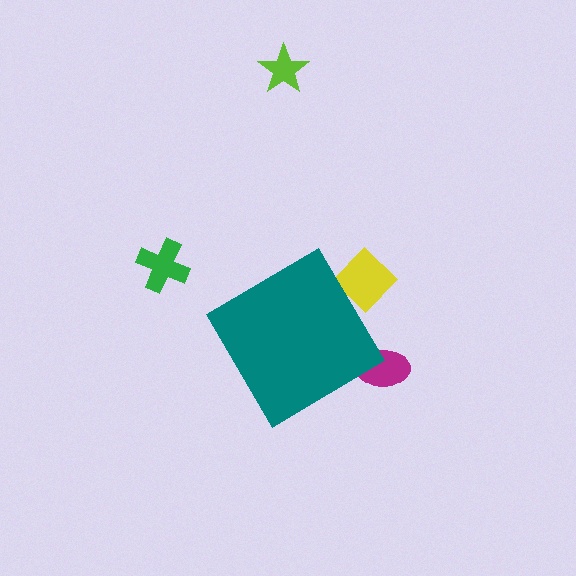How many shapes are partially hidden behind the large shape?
2 shapes are partially hidden.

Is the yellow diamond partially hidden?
Yes, the yellow diamond is partially hidden behind the teal diamond.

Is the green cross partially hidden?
No, the green cross is fully visible.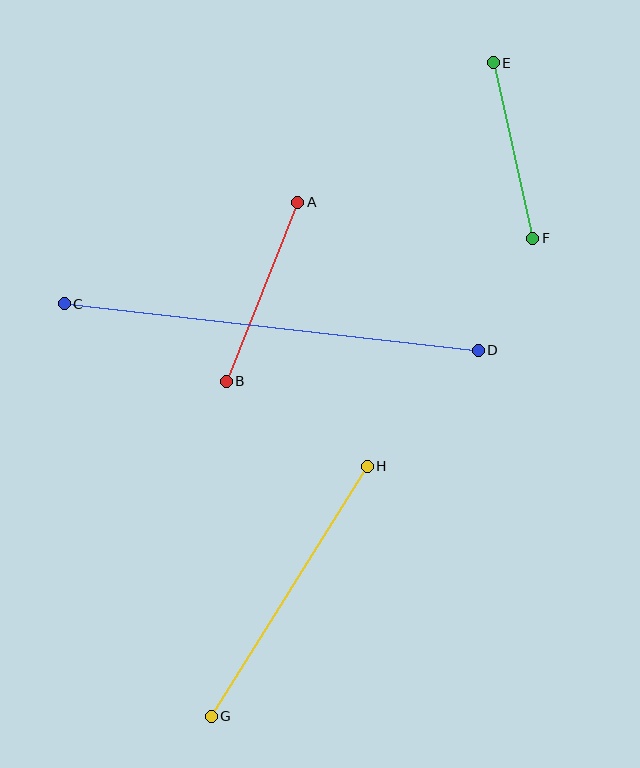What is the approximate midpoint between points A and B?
The midpoint is at approximately (262, 292) pixels.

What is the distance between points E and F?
The distance is approximately 180 pixels.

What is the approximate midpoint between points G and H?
The midpoint is at approximately (289, 591) pixels.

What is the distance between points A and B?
The distance is approximately 193 pixels.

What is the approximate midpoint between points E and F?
The midpoint is at approximately (513, 150) pixels.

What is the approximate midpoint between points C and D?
The midpoint is at approximately (271, 327) pixels.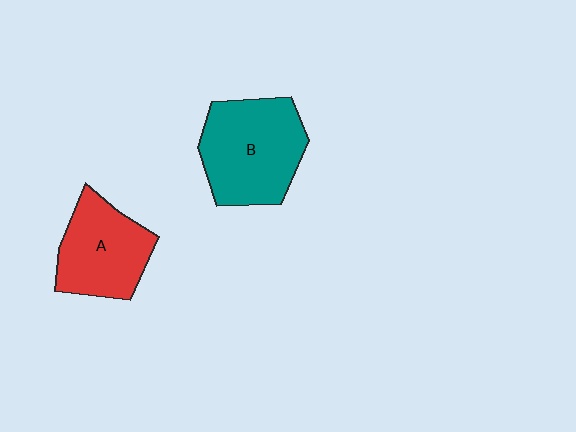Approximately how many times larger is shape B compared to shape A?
Approximately 1.3 times.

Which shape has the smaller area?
Shape A (red).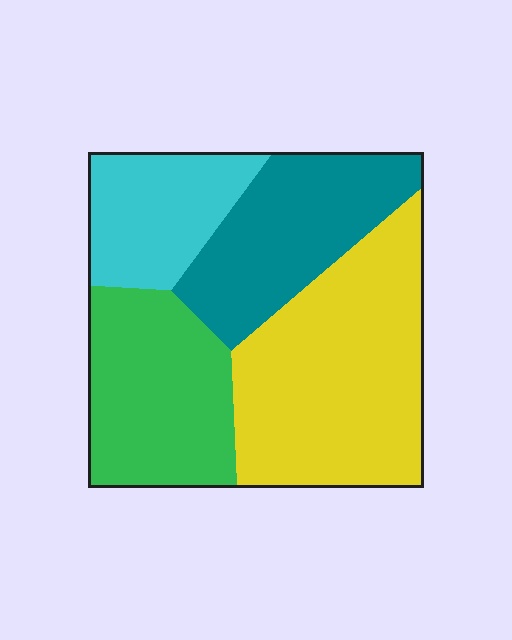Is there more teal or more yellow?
Yellow.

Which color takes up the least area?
Cyan, at roughly 15%.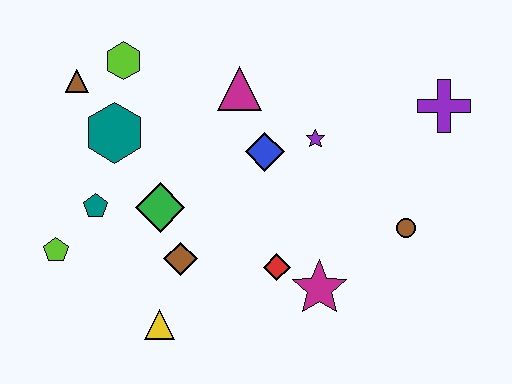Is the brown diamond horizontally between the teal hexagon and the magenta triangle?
Yes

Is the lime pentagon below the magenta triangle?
Yes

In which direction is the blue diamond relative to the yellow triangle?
The blue diamond is above the yellow triangle.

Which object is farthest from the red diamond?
The brown triangle is farthest from the red diamond.